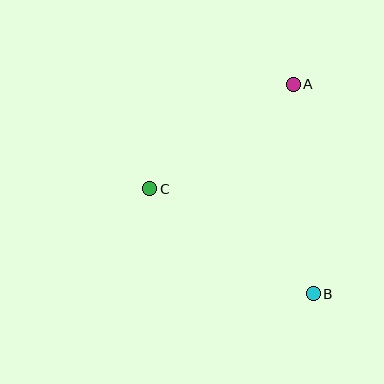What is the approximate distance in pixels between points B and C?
The distance between B and C is approximately 194 pixels.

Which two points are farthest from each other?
Points A and B are farthest from each other.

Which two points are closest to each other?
Points A and C are closest to each other.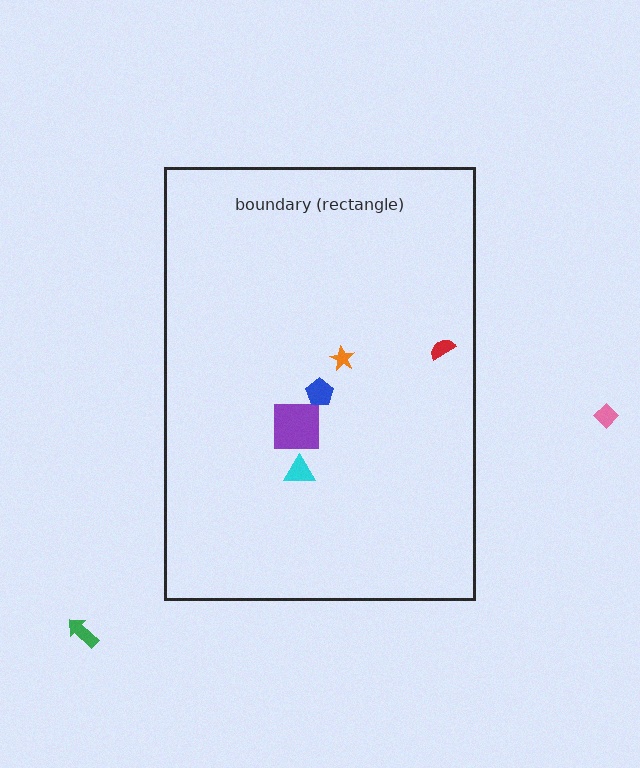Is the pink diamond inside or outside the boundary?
Outside.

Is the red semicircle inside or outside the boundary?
Inside.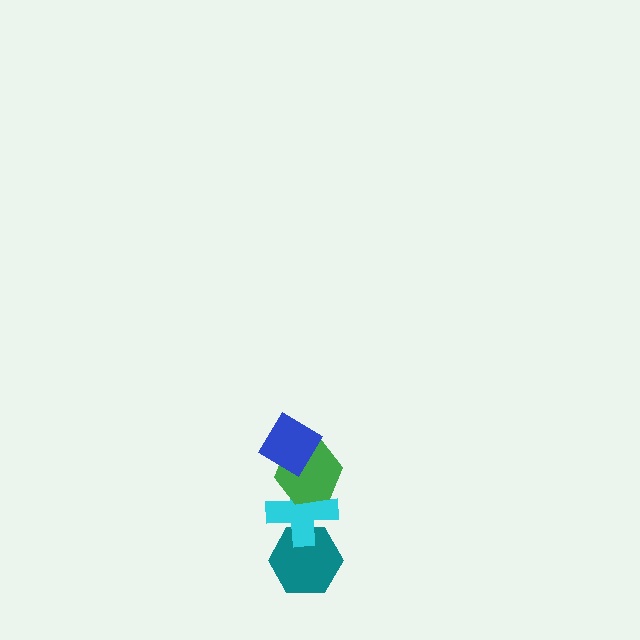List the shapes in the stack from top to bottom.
From top to bottom: the blue diamond, the green hexagon, the cyan cross, the teal hexagon.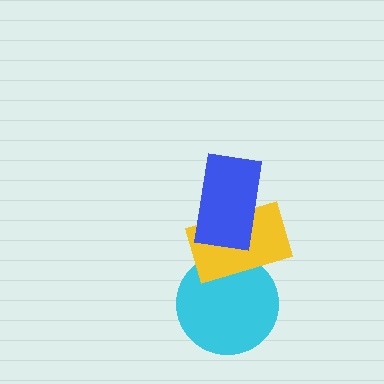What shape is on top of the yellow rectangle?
The blue rectangle is on top of the yellow rectangle.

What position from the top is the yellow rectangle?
The yellow rectangle is 2nd from the top.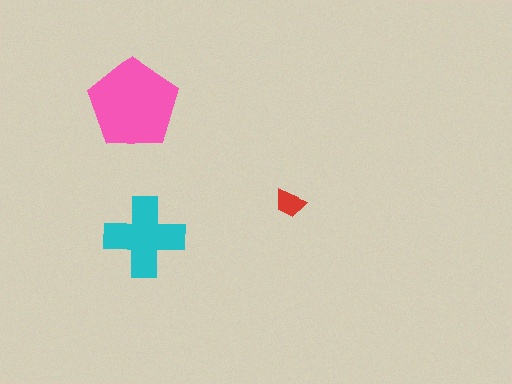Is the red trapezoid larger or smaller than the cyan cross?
Smaller.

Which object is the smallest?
The red trapezoid.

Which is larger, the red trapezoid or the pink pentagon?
The pink pentagon.